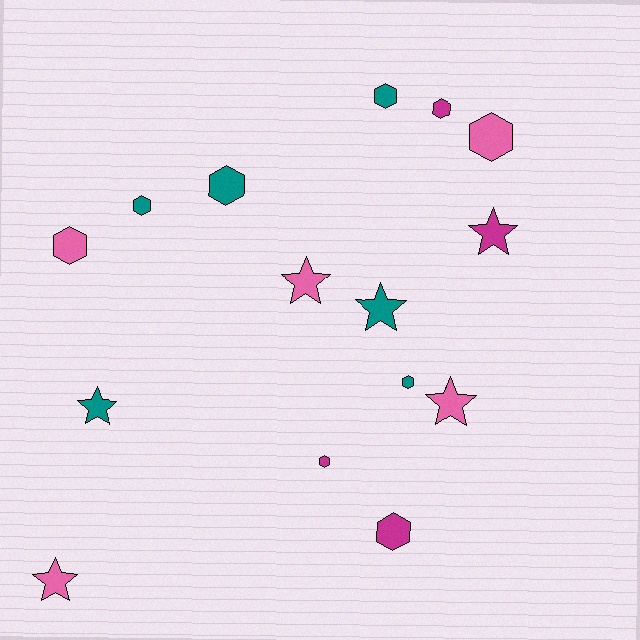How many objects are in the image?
There are 15 objects.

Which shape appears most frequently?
Hexagon, with 9 objects.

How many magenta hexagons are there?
There are 3 magenta hexagons.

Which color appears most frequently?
Teal, with 6 objects.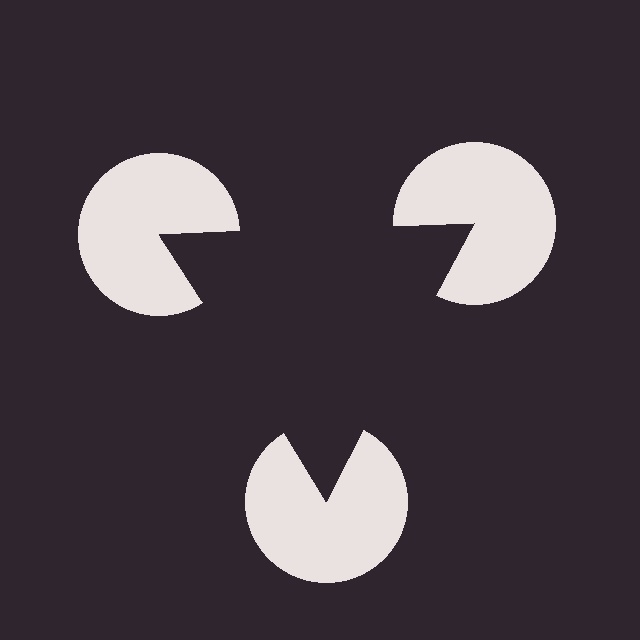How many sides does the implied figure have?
3 sides.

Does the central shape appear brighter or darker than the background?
It typically appears slightly darker than the background, even though no actual brightness change is drawn.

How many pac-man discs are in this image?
There are 3 — one at each vertex of the illusory triangle.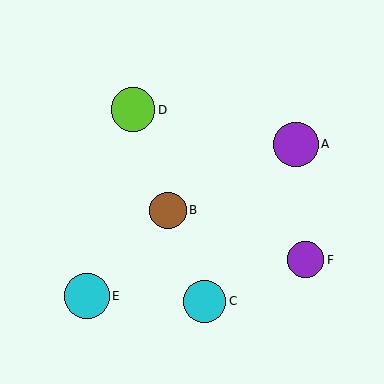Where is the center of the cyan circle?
The center of the cyan circle is at (87, 296).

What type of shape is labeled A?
Shape A is a purple circle.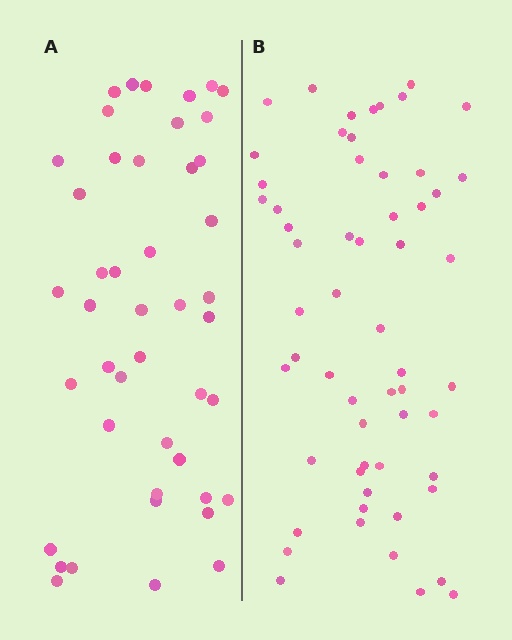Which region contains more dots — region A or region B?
Region B (the right region) has more dots.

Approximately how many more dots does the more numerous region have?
Region B has approximately 15 more dots than region A.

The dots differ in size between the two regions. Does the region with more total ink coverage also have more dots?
No. Region A has more total ink coverage because its dots are larger, but region B actually contains more individual dots. Total area can be misleading — the number of items is what matters here.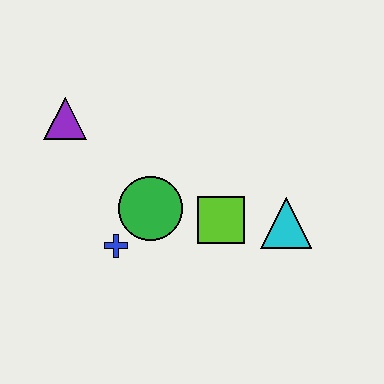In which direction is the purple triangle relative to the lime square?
The purple triangle is to the left of the lime square.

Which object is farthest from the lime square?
The purple triangle is farthest from the lime square.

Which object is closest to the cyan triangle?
The lime square is closest to the cyan triangle.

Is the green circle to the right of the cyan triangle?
No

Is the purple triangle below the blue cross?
No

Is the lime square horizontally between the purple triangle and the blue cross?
No